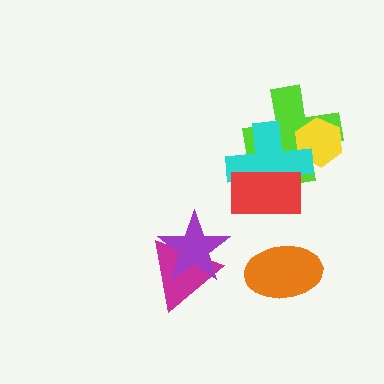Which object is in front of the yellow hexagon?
The cyan cross is in front of the yellow hexagon.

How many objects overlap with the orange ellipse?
0 objects overlap with the orange ellipse.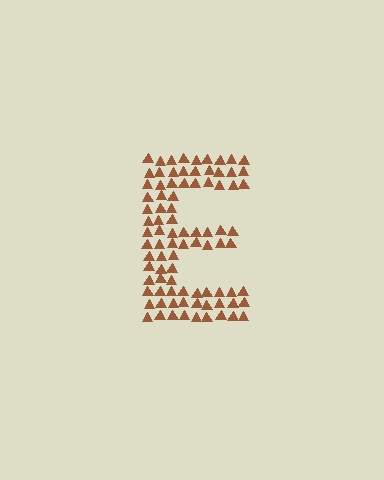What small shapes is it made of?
It is made of small triangles.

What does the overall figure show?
The overall figure shows the letter E.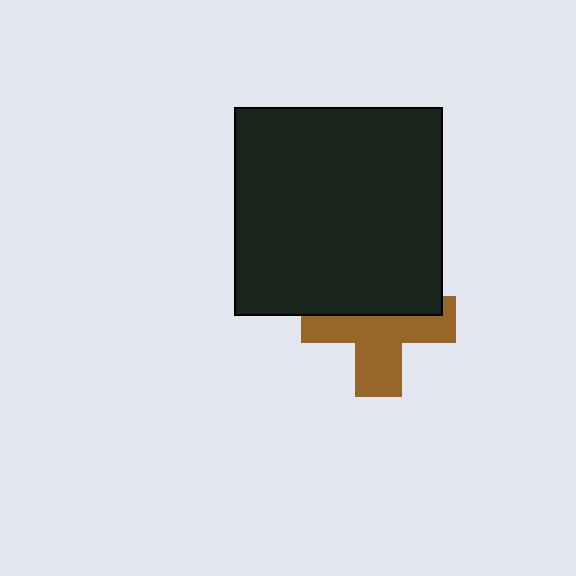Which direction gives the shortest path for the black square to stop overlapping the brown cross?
Moving up gives the shortest separation.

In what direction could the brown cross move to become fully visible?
The brown cross could move down. That would shift it out from behind the black square entirely.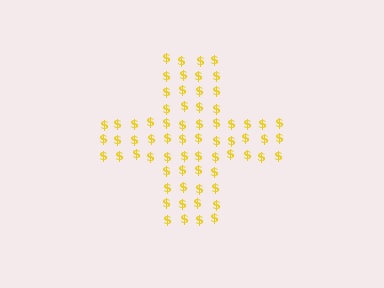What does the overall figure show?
The overall figure shows a cross.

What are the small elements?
The small elements are dollar signs.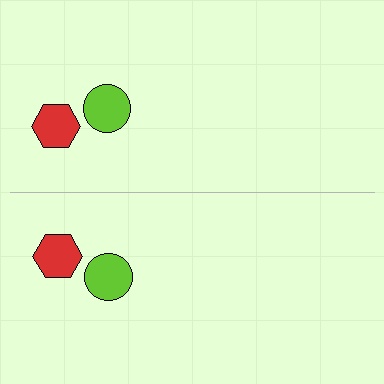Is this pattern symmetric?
Yes, this pattern has bilateral (reflection) symmetry.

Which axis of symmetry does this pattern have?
The pattern has a horizontal axis of symmetry running through the center of the image.